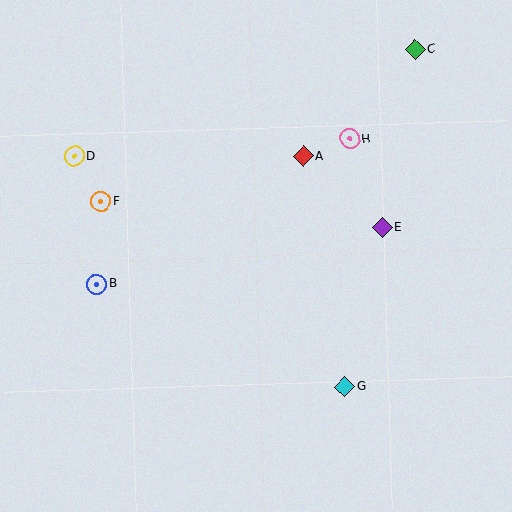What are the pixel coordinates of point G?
Point G is at (345, 387).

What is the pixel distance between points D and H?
The distance between D and H is 276 pixels.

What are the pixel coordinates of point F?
Point F is at (101, 202).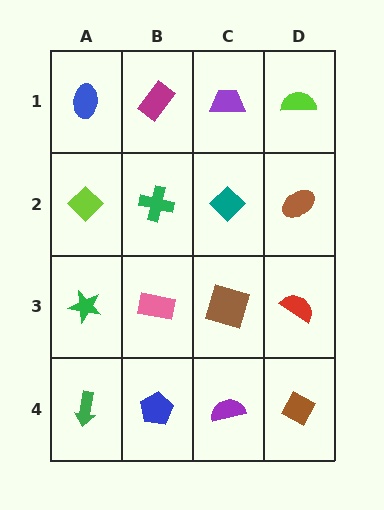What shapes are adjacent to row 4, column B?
A pink rectangle (row 3, column B), a green arrow (row 4, column A), a purple semicircle (row 4, column C).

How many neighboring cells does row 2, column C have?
4.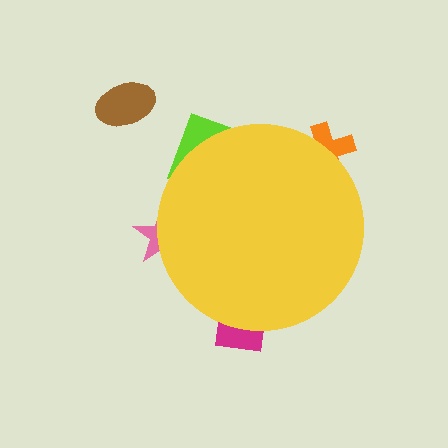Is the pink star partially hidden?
Yes, the pink star is partially hidden behind the yellow circle.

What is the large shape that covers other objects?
A yellow circle.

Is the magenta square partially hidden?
Yes, the magenta square is partially hidden behind the yellow circle.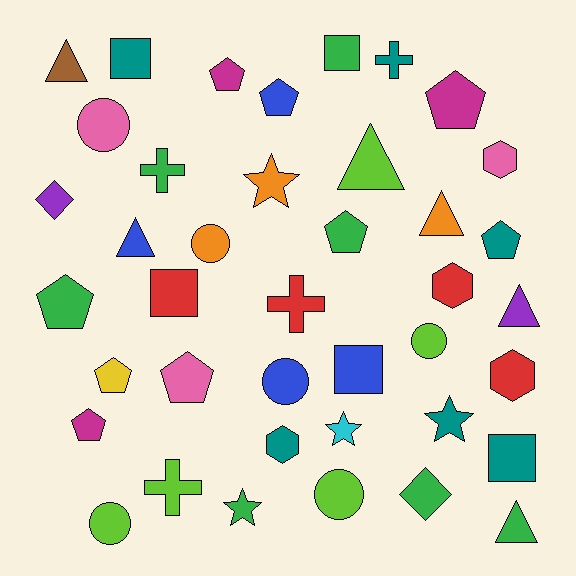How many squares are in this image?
There are 5 squares.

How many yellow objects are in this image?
There is 1 yellow object.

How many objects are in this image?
There are 40 objects.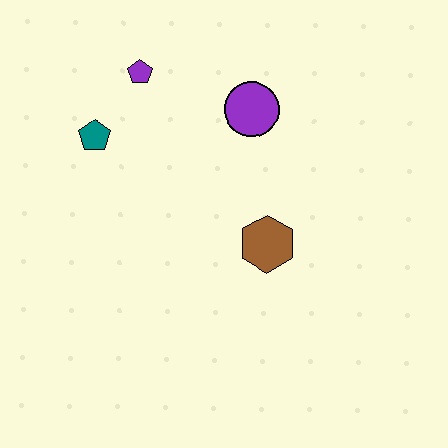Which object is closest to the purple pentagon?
The teal pentagon is closest to the purple pentagon.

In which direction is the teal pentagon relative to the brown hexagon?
The teal pentagon is to the left of the brown hexagon.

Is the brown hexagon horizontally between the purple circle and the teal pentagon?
No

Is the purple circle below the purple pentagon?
Yes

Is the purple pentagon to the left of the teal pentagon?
No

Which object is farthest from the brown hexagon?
The purple pentagon is farthest from the brown hexagon.